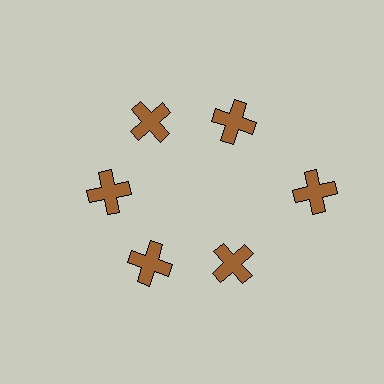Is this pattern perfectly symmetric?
No. The 6 brown crosses are arranged in a ring, but one element near the 3 o'clock position is pushed outward from the center, breaking the 6-fold rotational symmetry.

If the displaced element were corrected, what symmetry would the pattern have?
It would have 6-fold rotational symmetry — the pattern would map onto itself every 60 degrees.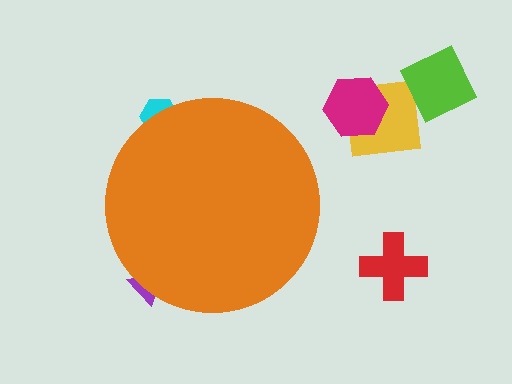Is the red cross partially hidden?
No, the red cross is fully visible.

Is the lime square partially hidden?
No, the lime square is fully visible.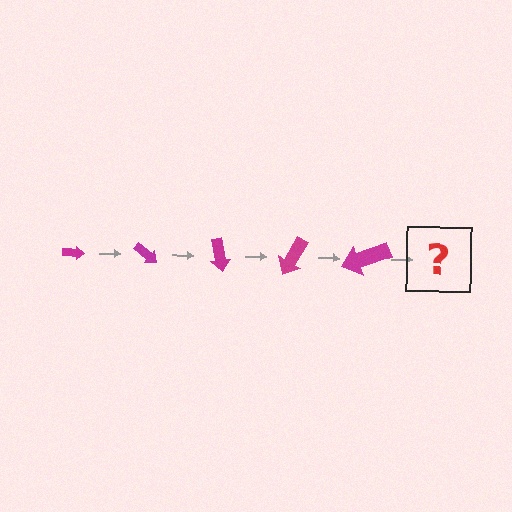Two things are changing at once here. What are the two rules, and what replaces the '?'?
The two rules are that the arrow grows larger each step and it rotates 40 degrees each step. The '?' should be an arrow, larger than the previous one and rotated 200 degrees from the start.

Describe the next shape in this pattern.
It should be an arrow, larger than the previous one and rotated 200 degrees from the start.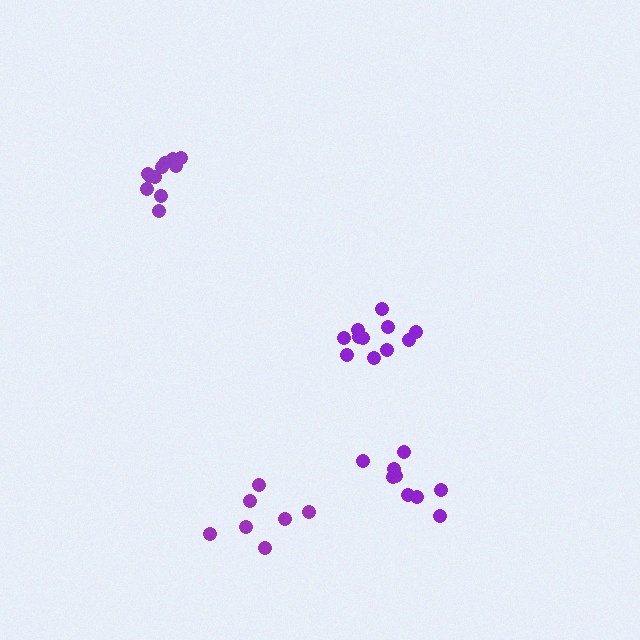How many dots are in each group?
Group 1: 7 dots, Group 2: 11 dots, Group 3: 9 dots, Group 4: 11 dots (38 total).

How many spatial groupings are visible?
There are 4 spatial groupings.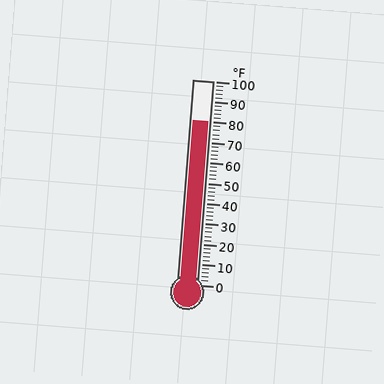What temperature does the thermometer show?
The thermometer shows approximately 80°F.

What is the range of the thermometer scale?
The thermometer scale ranges from 0°F to 100°F.